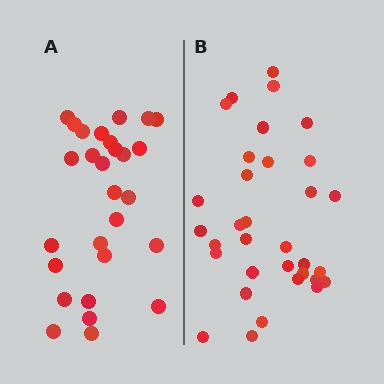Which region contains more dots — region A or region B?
Region B (the right region) has more dots.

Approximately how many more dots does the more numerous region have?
Region B has about 5 more dots than region A.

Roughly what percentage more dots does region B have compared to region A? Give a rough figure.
About 20% more.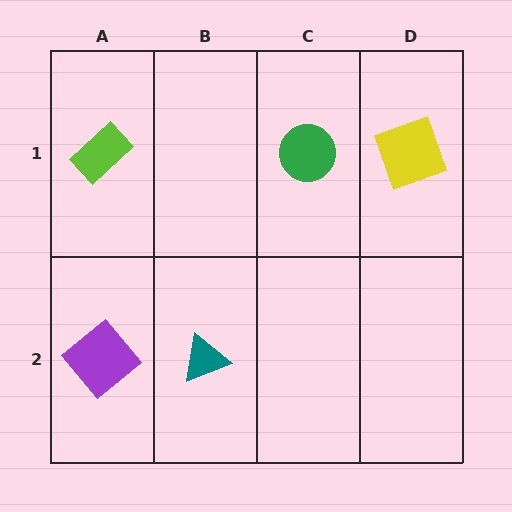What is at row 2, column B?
A teal triangle.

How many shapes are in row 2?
2 shapes.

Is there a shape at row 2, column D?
No, that cell is empty.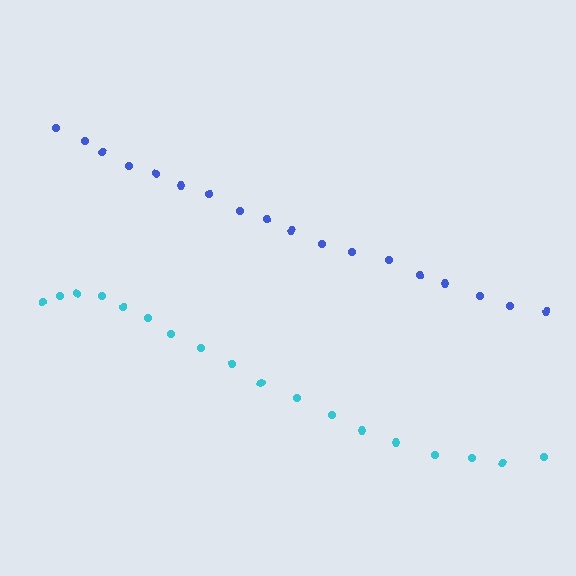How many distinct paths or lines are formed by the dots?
There are 2 distinct paths.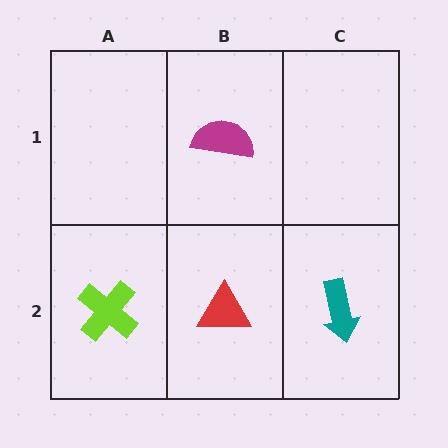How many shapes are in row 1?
1 shape.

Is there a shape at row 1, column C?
No, that cell is empty.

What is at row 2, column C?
A teal arrow.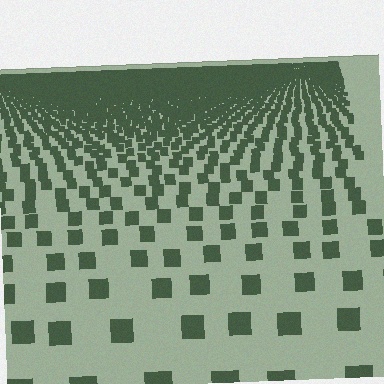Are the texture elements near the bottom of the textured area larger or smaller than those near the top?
Larger. Near the bottom, elements are closer to the viewer and appear at a bigger on-screen size.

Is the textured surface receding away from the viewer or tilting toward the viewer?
The surface is receding away from the viewer. Texture elements get smaller and denser toward the top.